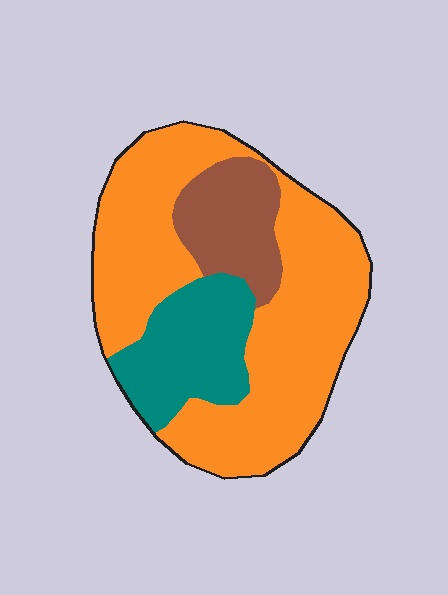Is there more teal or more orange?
Orange.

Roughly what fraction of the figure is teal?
Teal covers about 20% of the figure.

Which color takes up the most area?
Orange, at roughly 65%.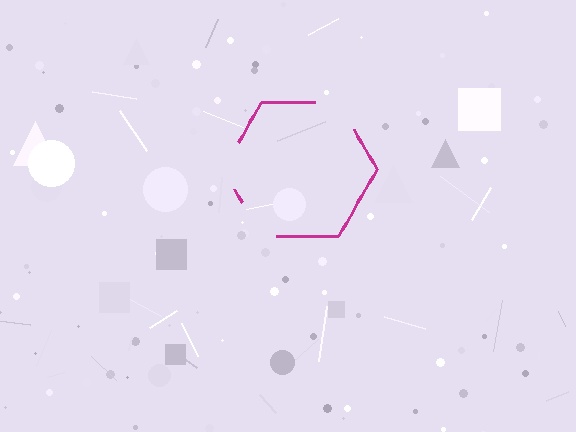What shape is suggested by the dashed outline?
The dashed outline suggests a hexagon.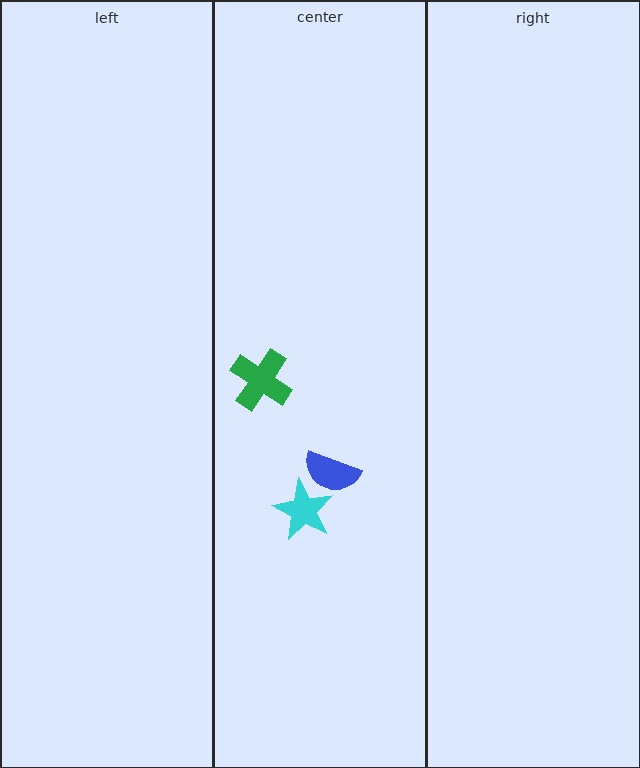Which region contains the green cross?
The center region.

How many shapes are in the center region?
3.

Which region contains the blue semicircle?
The center region.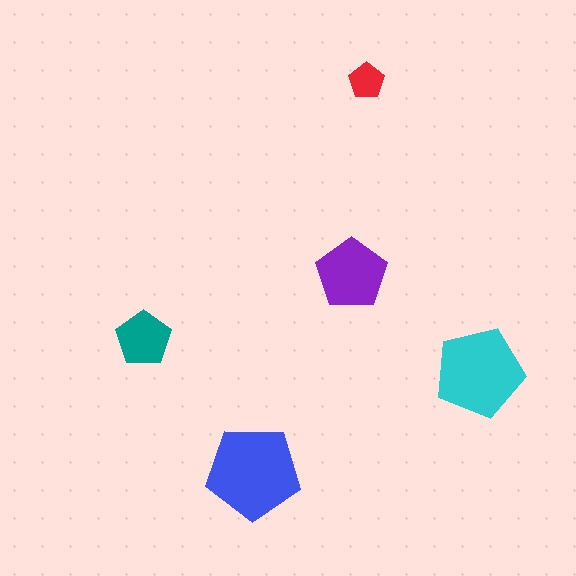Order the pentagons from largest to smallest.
the blue one, the cyan one, the purple one, the teal one, the red one.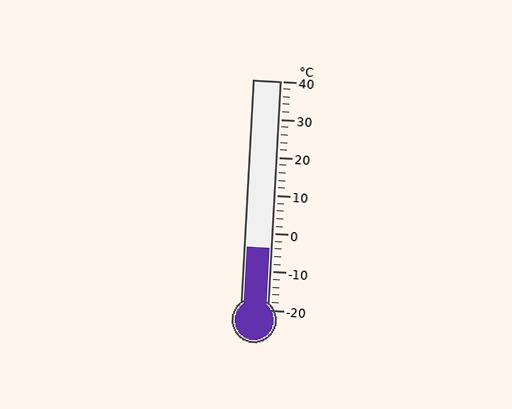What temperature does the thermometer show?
The thermometer shows approximately -4°C.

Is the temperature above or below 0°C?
The temperature is below 0°C.